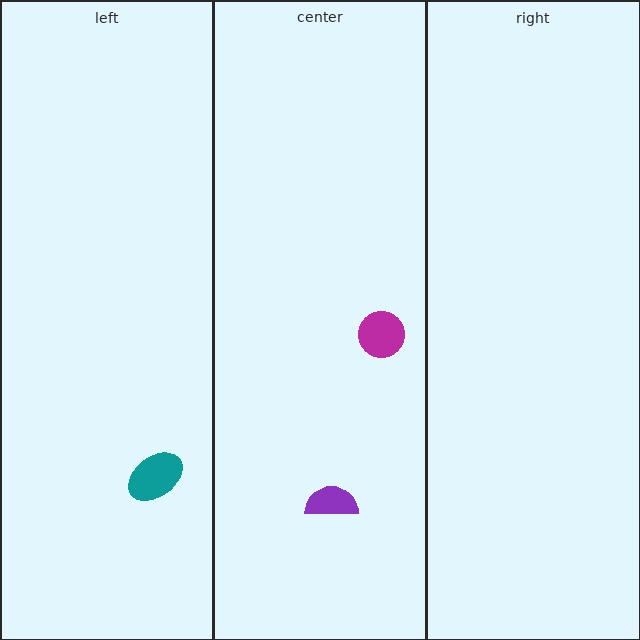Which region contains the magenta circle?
The center region.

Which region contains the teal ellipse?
The left region.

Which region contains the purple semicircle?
The center region.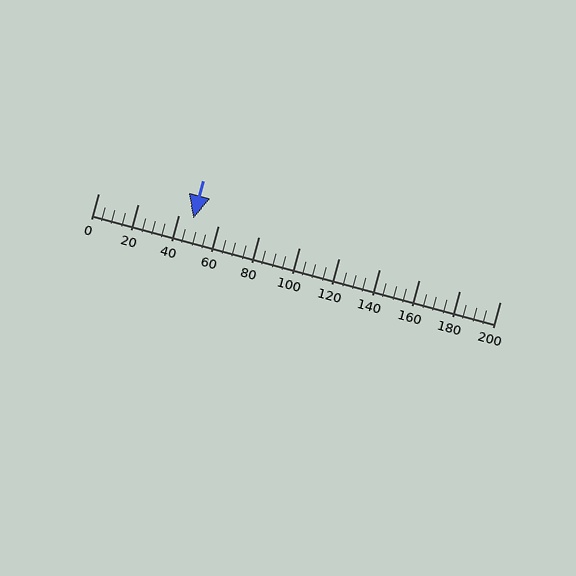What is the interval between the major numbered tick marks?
The major tick marks are spaced 20 units apart.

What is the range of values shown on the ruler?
The ruler shows values from 0 to 200.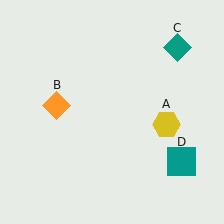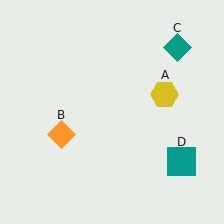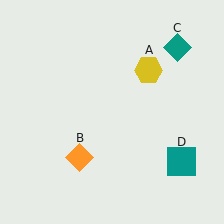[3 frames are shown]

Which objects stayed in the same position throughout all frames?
Teal diamond (object C) and teal square (object D) remained stationary.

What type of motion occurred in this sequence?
The yellow hexagon (object A), orange diamond (object B) rotated counterclockwise around the center of the scene.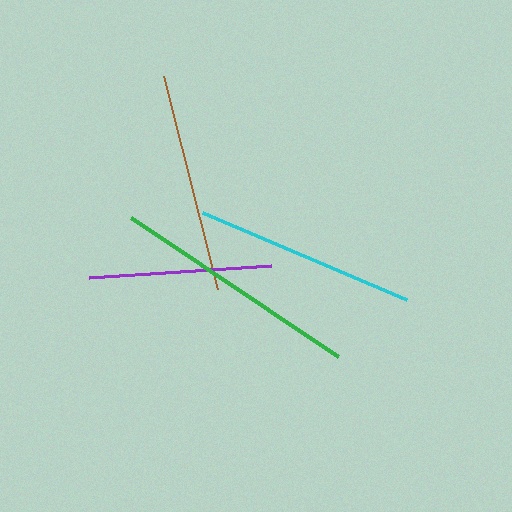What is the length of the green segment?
The green segment is approximately 250 pixels long.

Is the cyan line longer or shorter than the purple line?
The cyan line is longer than the purple line.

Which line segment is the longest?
The green line is the longest at approximately 250 pixels.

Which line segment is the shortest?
The purple line is the shortest at approximately 181 pixels.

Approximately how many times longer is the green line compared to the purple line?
The green line is approximately 1.4 times the length of the purple line.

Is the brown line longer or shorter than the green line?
The green line is longer than the brown line.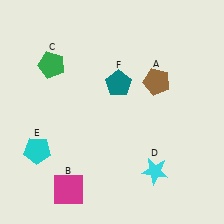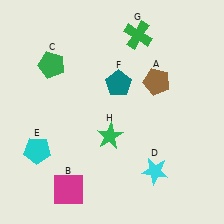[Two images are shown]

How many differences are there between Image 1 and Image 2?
There are 2 differences between the two images.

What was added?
A green cross (G), a green star (H) were added in Image 2.